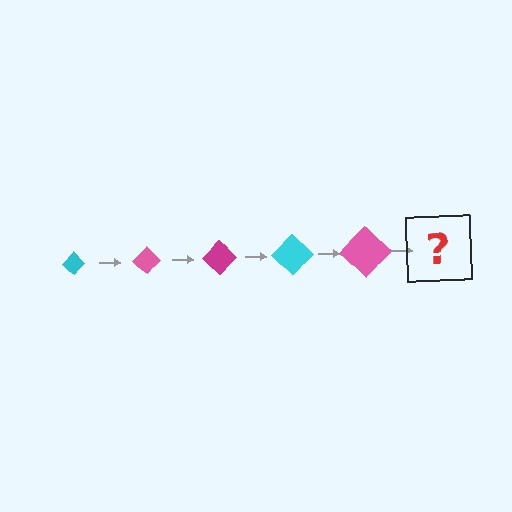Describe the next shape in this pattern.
It should be a magenta diamond, larger than the previous one.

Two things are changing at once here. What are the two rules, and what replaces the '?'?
The two rules are that the diamond grows larger each step and the color cycles through cyan, pink, and magenta. The '?' should be a magenta diamond, larger than the previous one.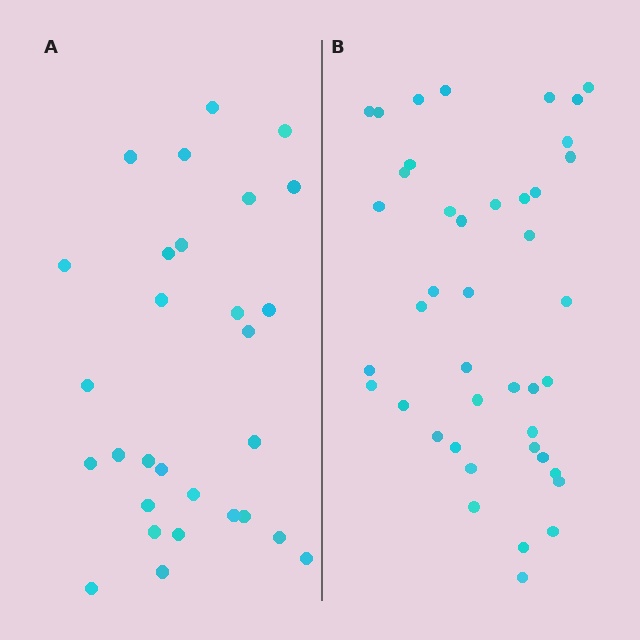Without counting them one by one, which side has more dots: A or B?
Region B (the right region) has more dots.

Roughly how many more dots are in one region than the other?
Region B has approximately 15 more dots than region A.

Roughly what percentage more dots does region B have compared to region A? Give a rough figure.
About 45% more.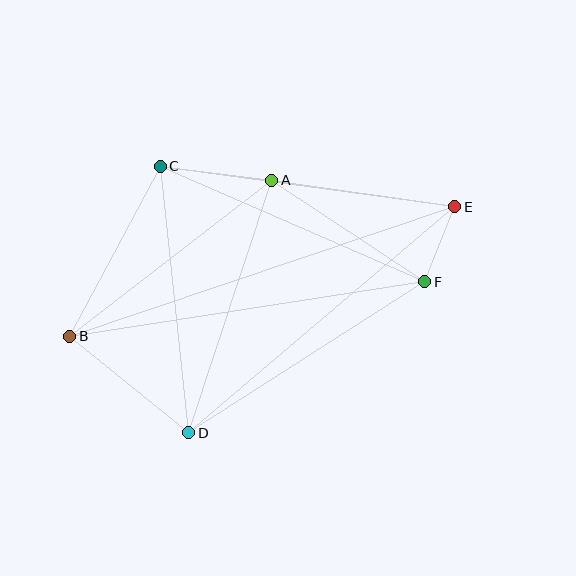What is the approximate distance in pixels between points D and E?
The distance between D and E is approximately 349 pixels.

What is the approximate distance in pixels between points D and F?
The distance between D and F is approximately 280 pixels.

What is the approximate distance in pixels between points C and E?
The distance between C and E is approximately 297 pixels.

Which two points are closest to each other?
Points E and F are closest to each other.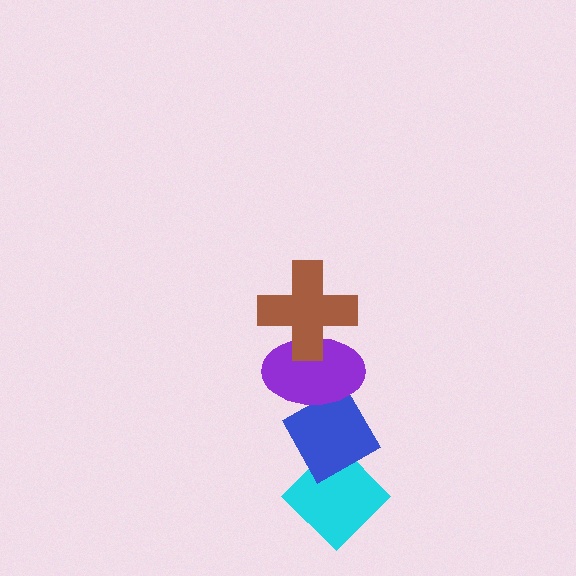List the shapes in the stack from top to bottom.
From top to bottom: the brown cross, the purple ellipse, the blue diamond, the cyan diamond.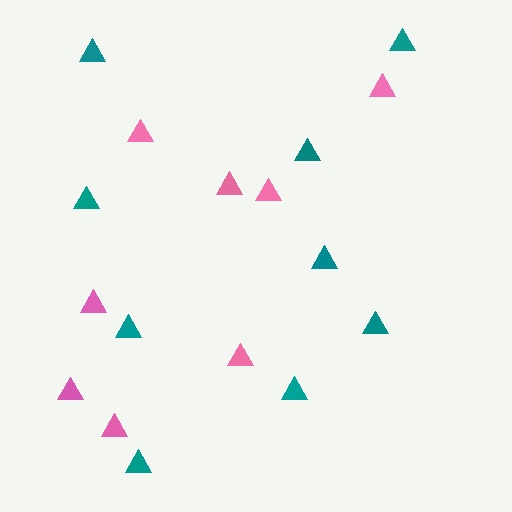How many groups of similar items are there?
There are 2 groups: one group of pink triangles (8) and one group of teal triangles (9).